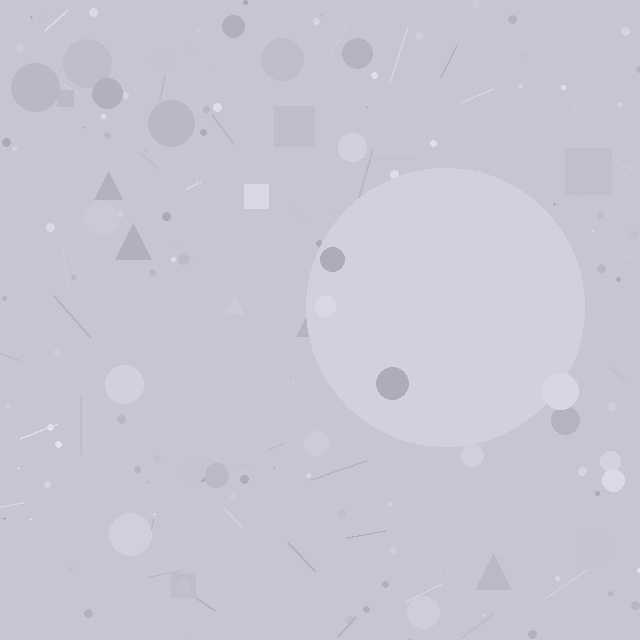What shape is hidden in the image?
A circle is hidden in the image.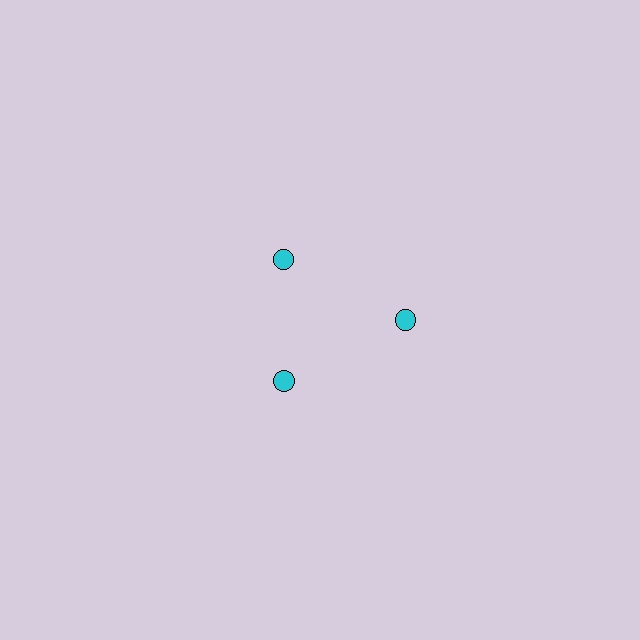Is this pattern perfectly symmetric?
No. The 3 cyan circles are arranged in a ring, but one element near the 3 o'clock position is pushed outward from the center, breaking the 3-fold rotational symmetry.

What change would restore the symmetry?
The symmetry would be restored by moving it inward, back onto the ring so that all 3 circles sit at equal angles and equal distance from the center.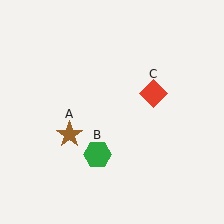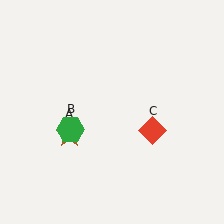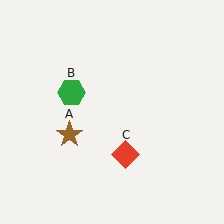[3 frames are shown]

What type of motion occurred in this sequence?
The green hexagon (object B), red diamond (object C) rotated clockwise around the center of the scene.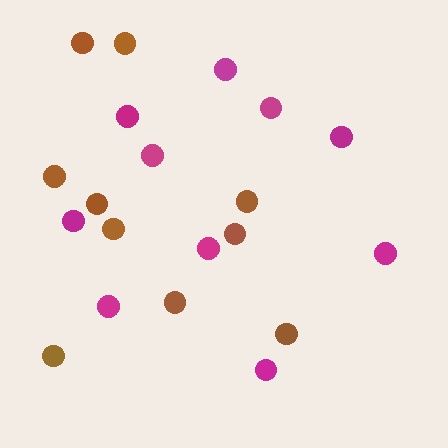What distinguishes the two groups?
There are 2 groups: one group of brown circles (10) and one group of magenta circles (10).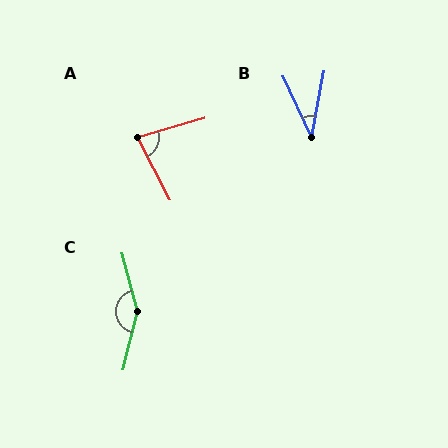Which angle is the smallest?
B, at approximately 36 degrees.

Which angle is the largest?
C, at approximately 151 degrees.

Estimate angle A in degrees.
Approximately 79 degrees.